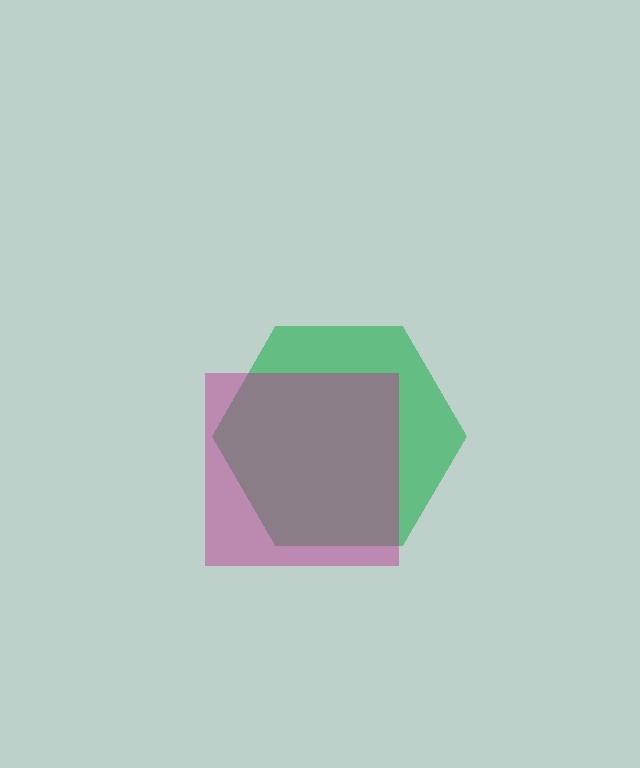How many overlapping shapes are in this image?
There are 2 overlapping shapes in the image.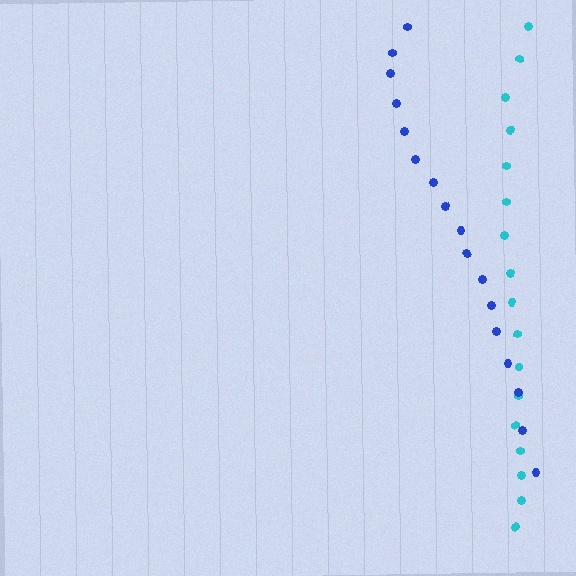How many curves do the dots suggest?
There are 2 distinct paths.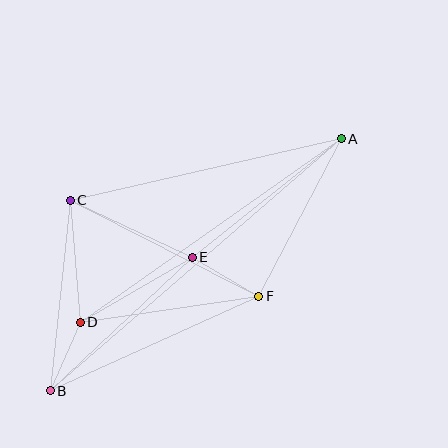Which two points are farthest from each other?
Points A and B are farthest from each other.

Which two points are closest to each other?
Points B and D are closest to each other.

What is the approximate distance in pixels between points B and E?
The distance between B and E is approximately 195 pixels.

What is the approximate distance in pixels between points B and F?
The distance between B and F is approximately 229 pixels.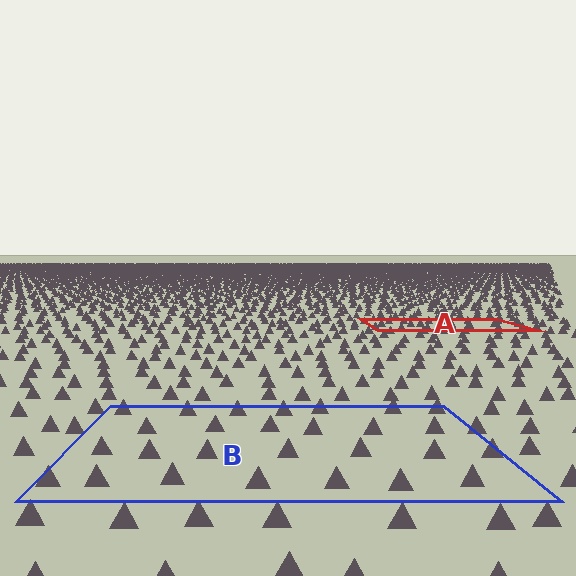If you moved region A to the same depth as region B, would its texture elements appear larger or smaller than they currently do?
They would appear larger. At a closer depth, the same texture elements are projected at a bigger on-screen size.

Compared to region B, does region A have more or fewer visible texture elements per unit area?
Region A has more texture elements per unit area — they are packed more densely because it is farther away.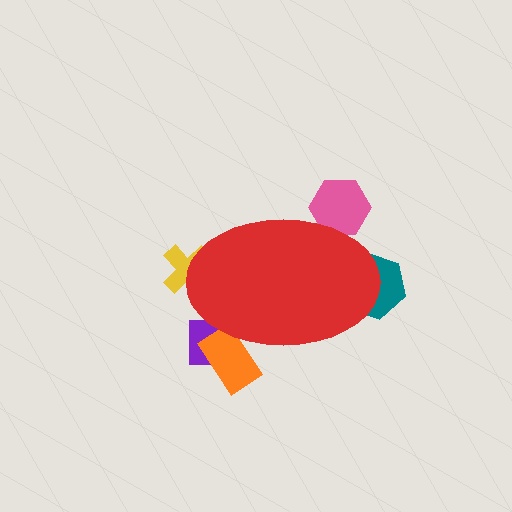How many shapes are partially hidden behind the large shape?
5 shapes are partially hidden.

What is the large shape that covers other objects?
A red ellipse.